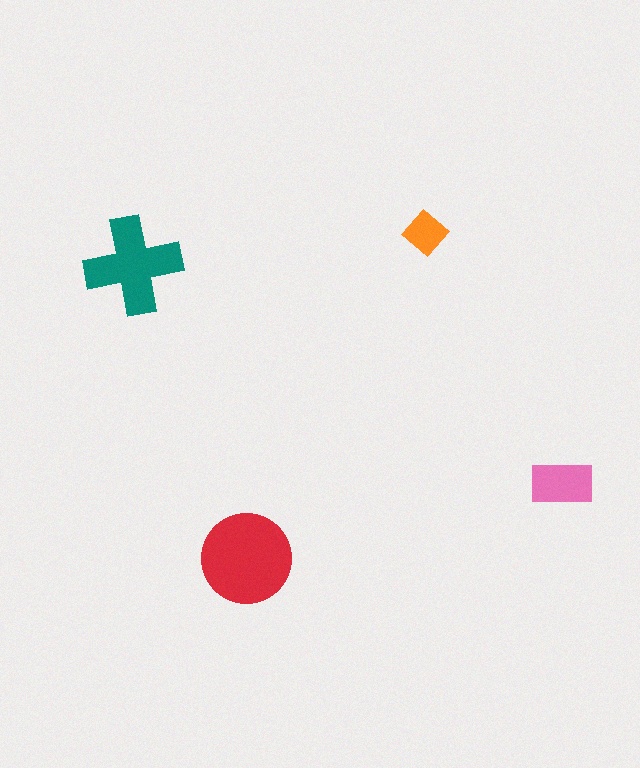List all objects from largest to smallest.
The red circle, the teal cross, the pink rectangle, the orange diamond.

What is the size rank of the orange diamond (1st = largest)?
4th.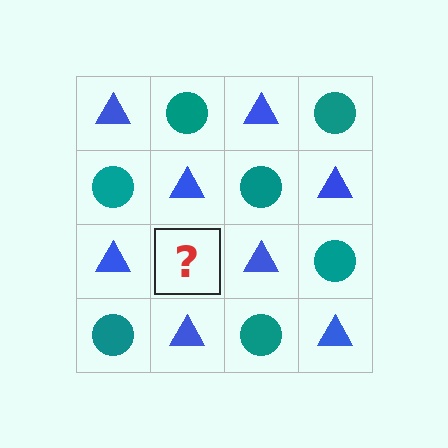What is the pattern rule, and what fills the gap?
The rule is that it alternates blue triangle and teal circle in a checkerboard pattern. The gap should be filled with a teal circle.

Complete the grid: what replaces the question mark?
The question mark should be replaced with a teal circle.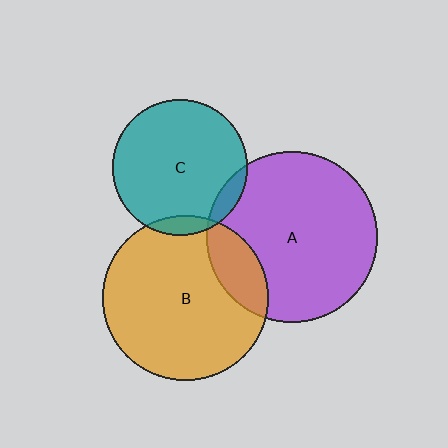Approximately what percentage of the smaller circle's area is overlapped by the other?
Approximately 10%.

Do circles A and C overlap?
Yes.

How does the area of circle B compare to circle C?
Approximately 1.5 times.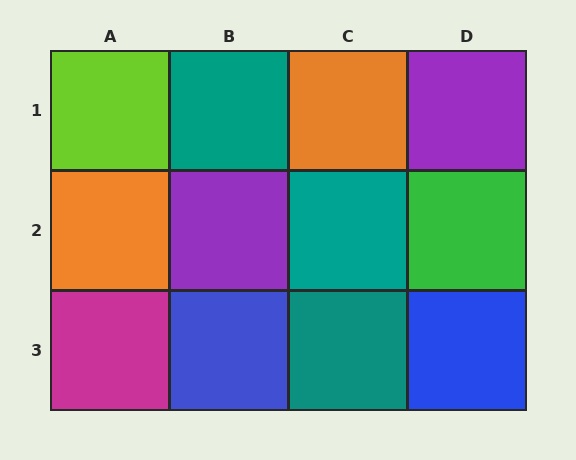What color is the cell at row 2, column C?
Teal.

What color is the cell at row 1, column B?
Teal.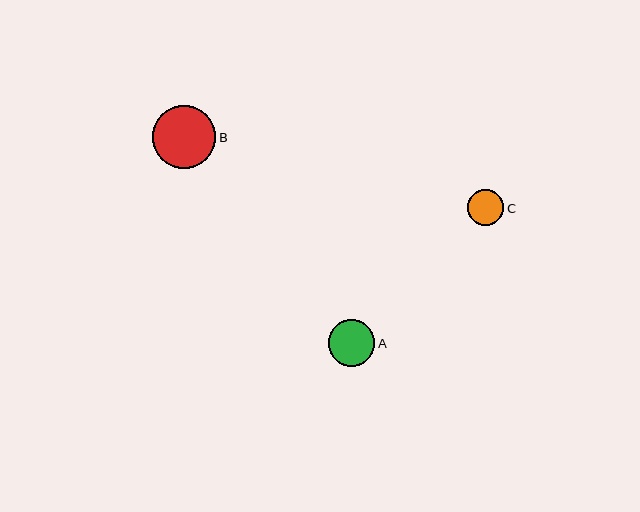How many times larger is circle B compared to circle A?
Circle B is approximately 1.4 times the size of circle A.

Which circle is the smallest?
Circle C is the smallest with a size of approximately 36 pixels.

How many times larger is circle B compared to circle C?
Circle B is approximately 1.7 times the size of circle C.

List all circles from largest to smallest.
From largest to smallest: B, A, C.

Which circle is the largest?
Circle B is the largest with a size of approximately 63 pixels.